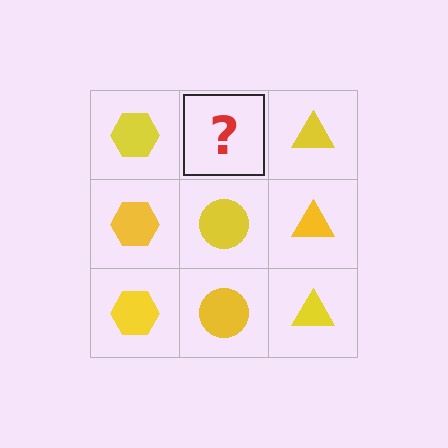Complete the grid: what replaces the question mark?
The question mark should be replaced with a yellow circle.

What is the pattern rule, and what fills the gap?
The rule is that each column has a consistent shape. The gap should be filled with a yellow circle.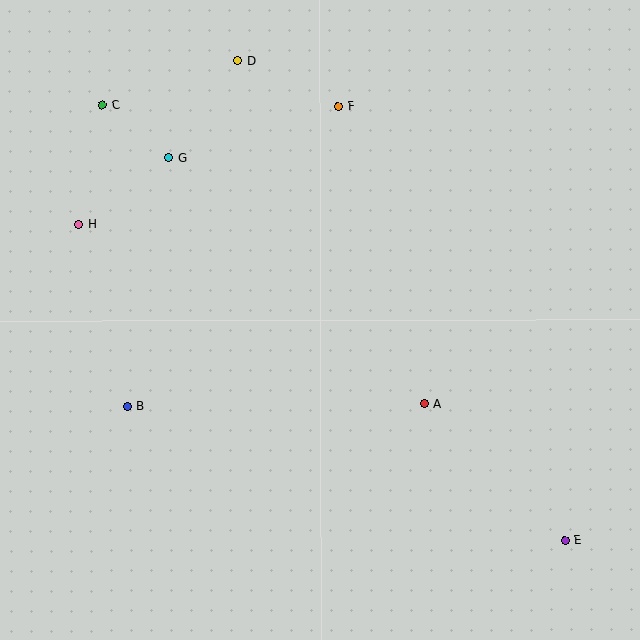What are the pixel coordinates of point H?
Point H is at (78, 224).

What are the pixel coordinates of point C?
Point C is at (102, 105).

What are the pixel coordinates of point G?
Point G is at (169, 158).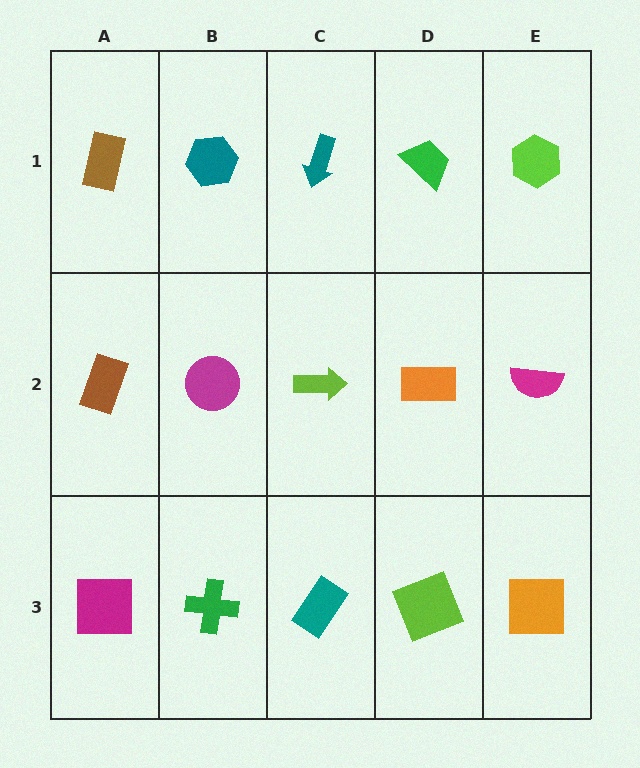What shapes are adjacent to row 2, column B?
A teal hexagon (row 1, column B), a green cross (row 3, column B), a brown rectangle (row 2, column A), a lime arrow (row 2, column C).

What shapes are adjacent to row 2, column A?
A brown rectangle (row 1, column A), a magenta square (row 3, column A), a magenta circle (row 2, column B).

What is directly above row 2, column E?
A lime hexagon.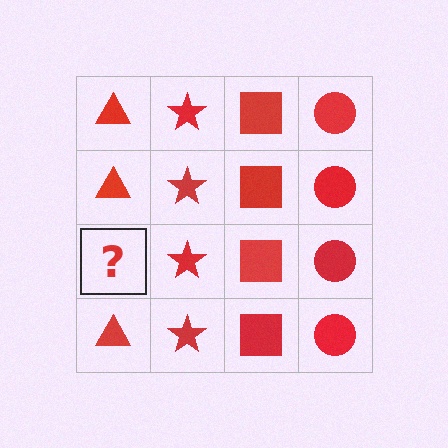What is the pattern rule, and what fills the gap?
The rule is that each column has a consistent shape. The gap should be filled with a red triangle.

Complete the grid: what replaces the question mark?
The question mark should be replaced with a red triangle.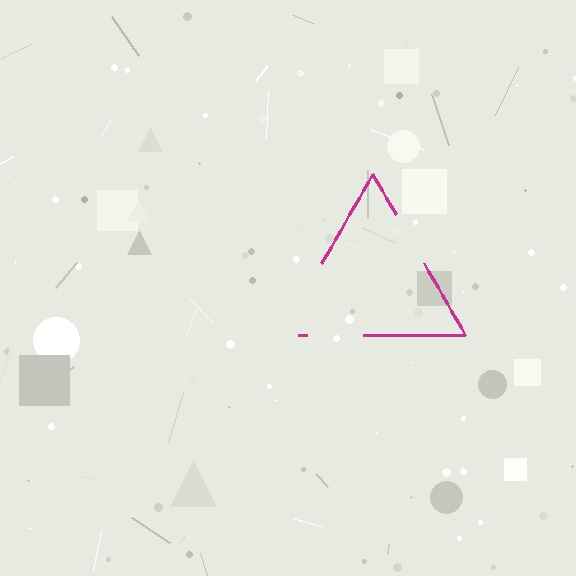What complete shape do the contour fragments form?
The contour fragments form a triangle.